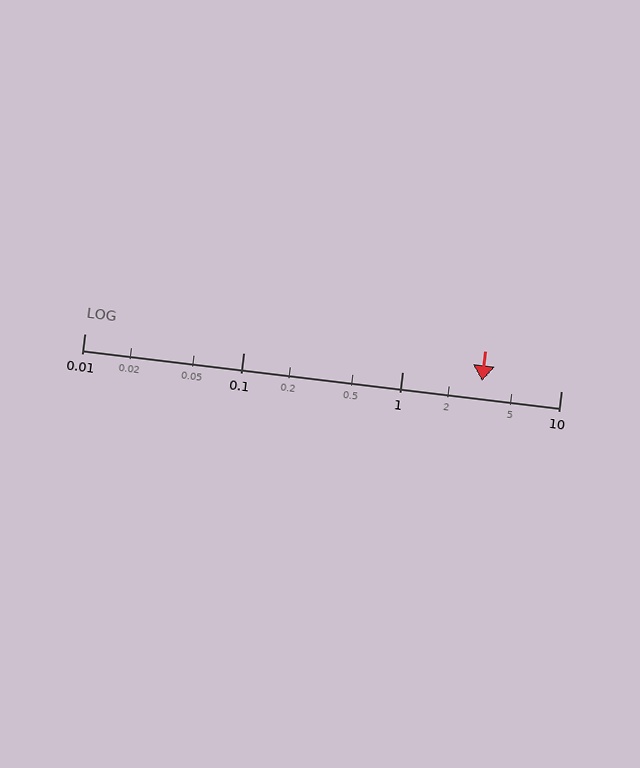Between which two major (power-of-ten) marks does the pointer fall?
The pointer is between 1 and 10.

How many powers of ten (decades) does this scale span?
The scale spans 3 decades, from 0.01 to 10.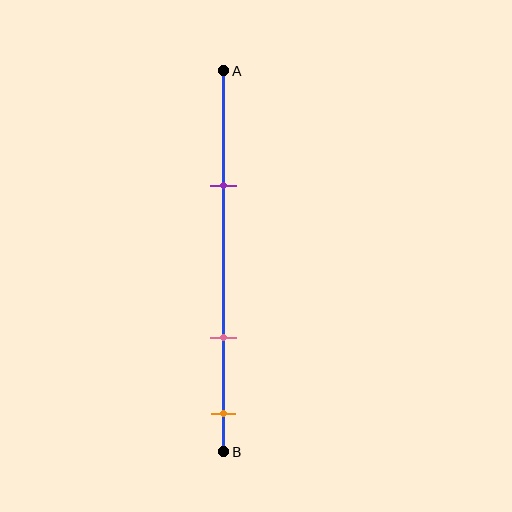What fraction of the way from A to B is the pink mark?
The pink mark is approximately 70% (0.7) of the way from A to B.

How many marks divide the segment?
There are 3 marks dividing the segment.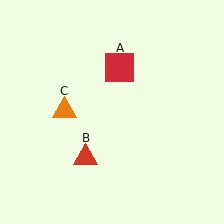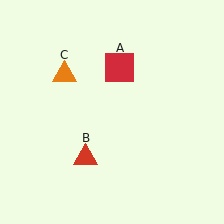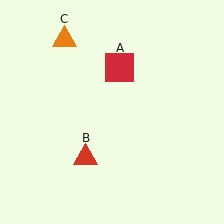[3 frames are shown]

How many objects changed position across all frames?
1 object changed position: orange triangle (object C).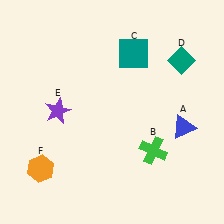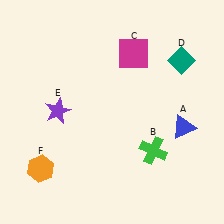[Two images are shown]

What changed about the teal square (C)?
In Image 1, C is teal. In Image 2, it changed to magenta.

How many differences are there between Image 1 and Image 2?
There is 1 difference between the two images.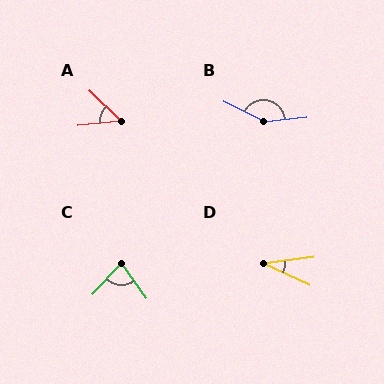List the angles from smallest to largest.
D (32°), A (51°), C (78°), B (148°).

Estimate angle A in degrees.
Approximately 51 degrees.